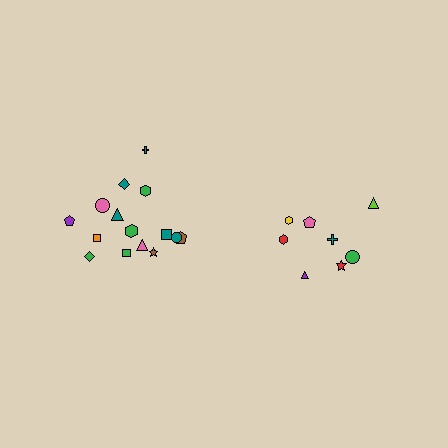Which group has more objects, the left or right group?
The left group.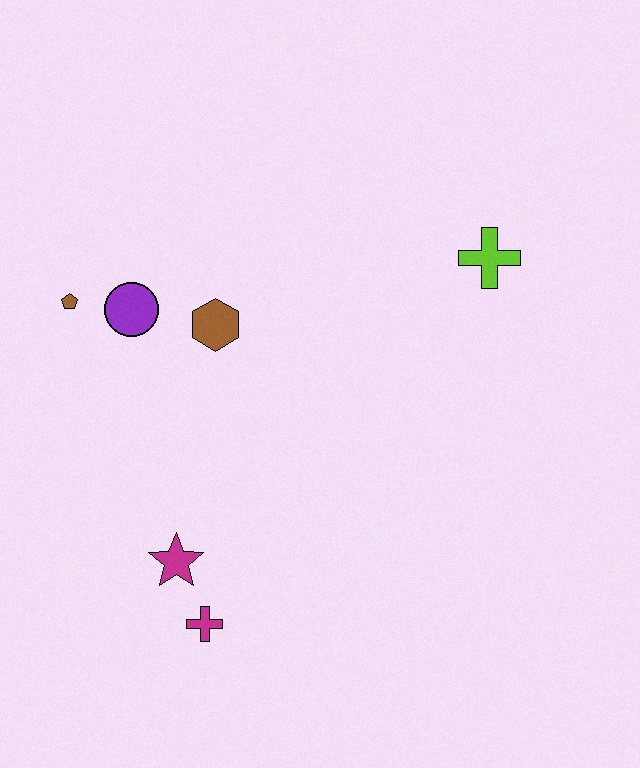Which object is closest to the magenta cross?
The magenta star is closest to the magenta cross.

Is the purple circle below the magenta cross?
No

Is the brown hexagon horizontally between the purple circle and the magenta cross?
No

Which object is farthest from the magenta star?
The lime cross is farthest from the magenta star.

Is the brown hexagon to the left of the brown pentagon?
No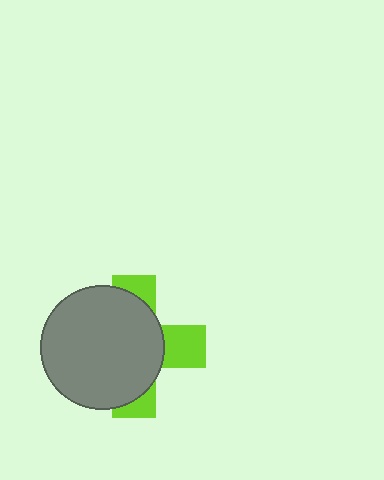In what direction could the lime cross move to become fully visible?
The lime cross could move right. That would shift it out from behind the gray circle entirely.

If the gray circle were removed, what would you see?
You would see the complete lime cross.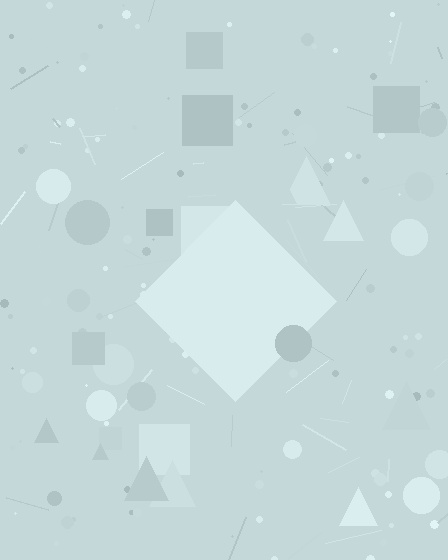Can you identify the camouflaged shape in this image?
The camouflaged shape is a diamond.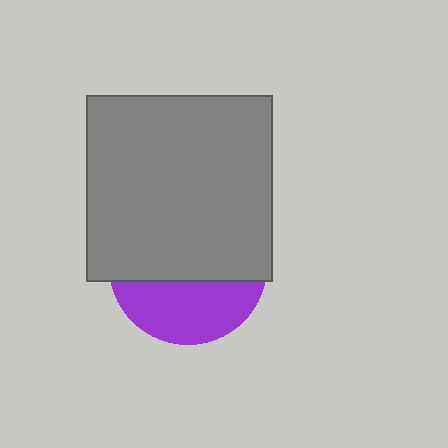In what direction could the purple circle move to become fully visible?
The purple circle could move down. That would shift it out from behind the gray square entirely.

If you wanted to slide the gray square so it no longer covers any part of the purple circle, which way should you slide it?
Slide it up — that is the most direct way to separate the two shapes.